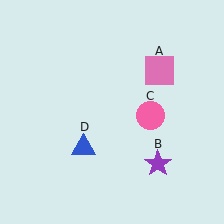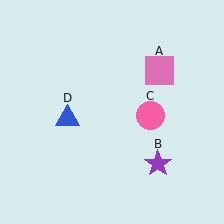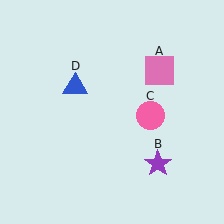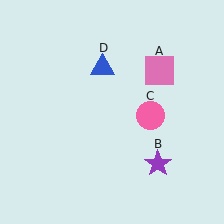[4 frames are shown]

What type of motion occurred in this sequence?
The blue triangle (object D) rotated clockwise around the center of the scene.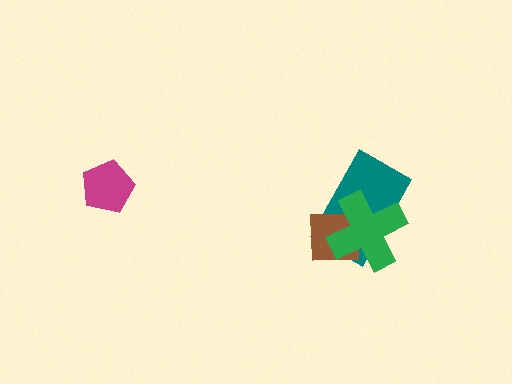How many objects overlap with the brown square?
2 objects overlap with the brown square.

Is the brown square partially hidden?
Yes, it is partially covered by another shape.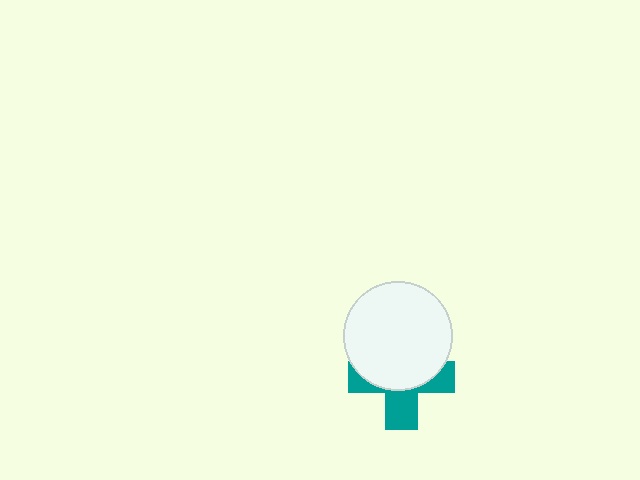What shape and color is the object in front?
The object in front is a white circle.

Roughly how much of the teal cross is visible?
A small part of it is visible (roughly 44%).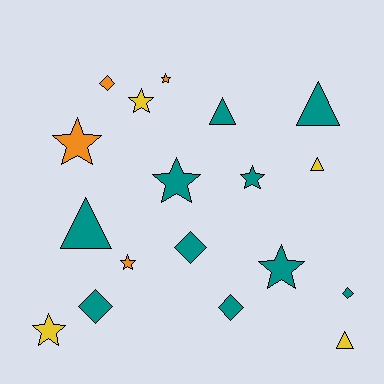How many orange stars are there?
There are 3 orange stars.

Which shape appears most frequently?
Star, with 8 objects.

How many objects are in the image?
There are 18 objects.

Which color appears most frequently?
Teal, with 10 objects.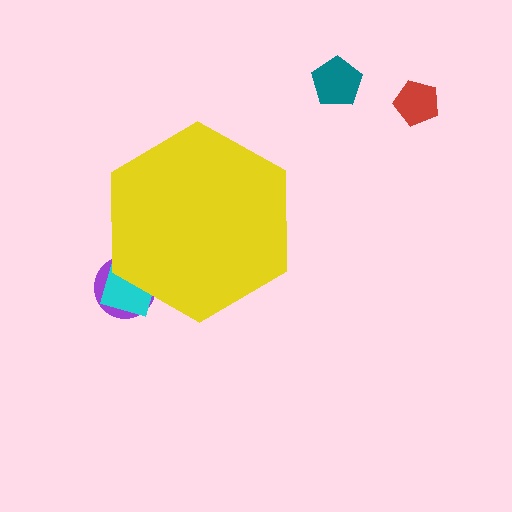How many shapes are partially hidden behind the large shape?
3 shapes are partially hidden.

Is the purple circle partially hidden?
Yes, the purple circle is partially hidden behind the yellow hexagon.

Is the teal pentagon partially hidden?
No, the teal pentagon is fully visible.